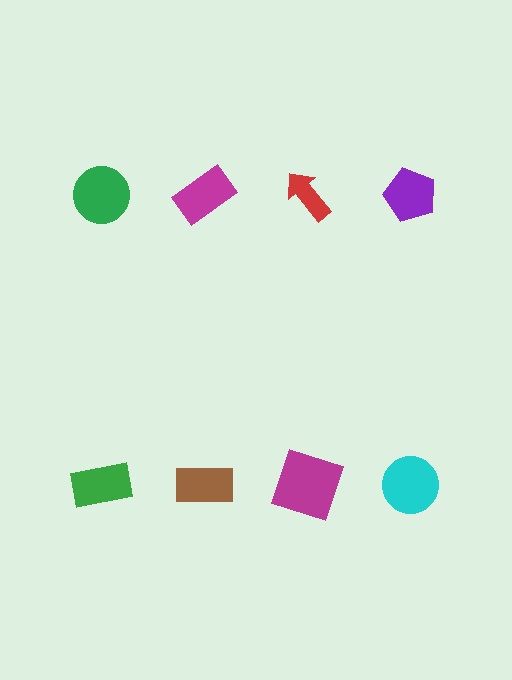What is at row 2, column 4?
A cyan circle.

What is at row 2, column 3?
A magenta square.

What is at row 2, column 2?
A brown rectangle.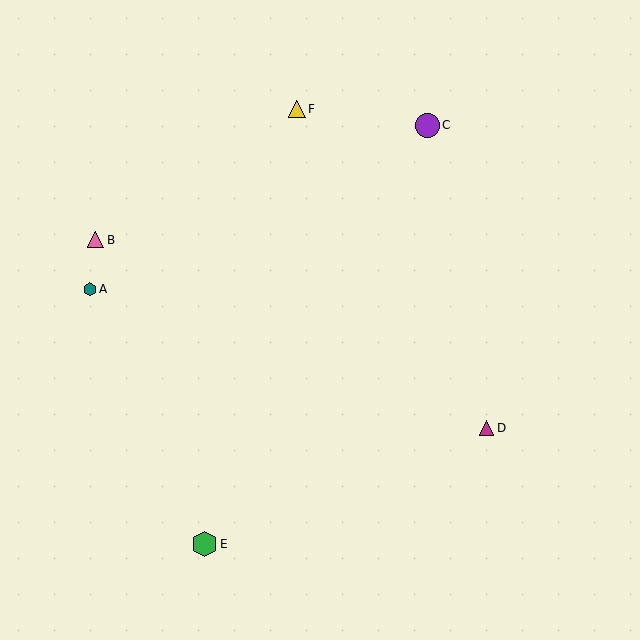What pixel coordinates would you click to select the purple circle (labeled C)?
Click at (428, 125) to select the purple circle C.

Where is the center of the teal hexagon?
The center of the teal hexagon is at (90, 289).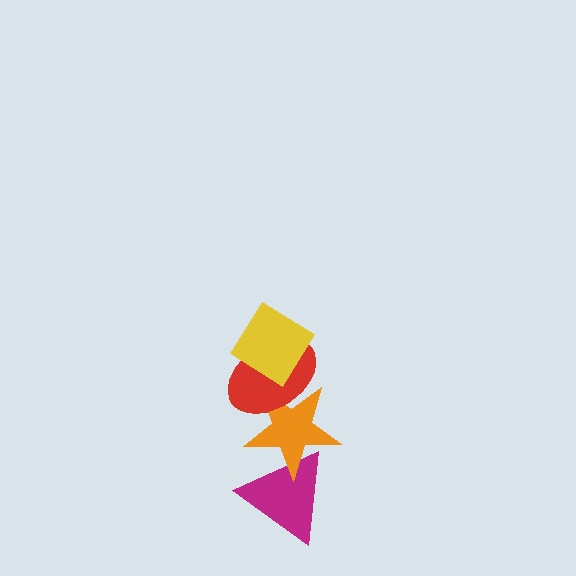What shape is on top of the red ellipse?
The yellow diamond is on top of the red ellipse.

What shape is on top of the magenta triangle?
The orange star is on top of the magenta triangle.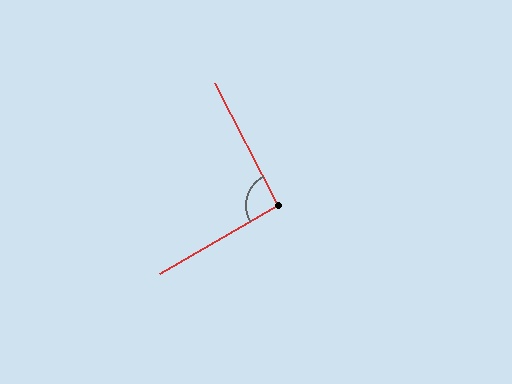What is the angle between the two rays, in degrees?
Approximately 92 degrees.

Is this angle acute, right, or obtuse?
It is approximately a right angle.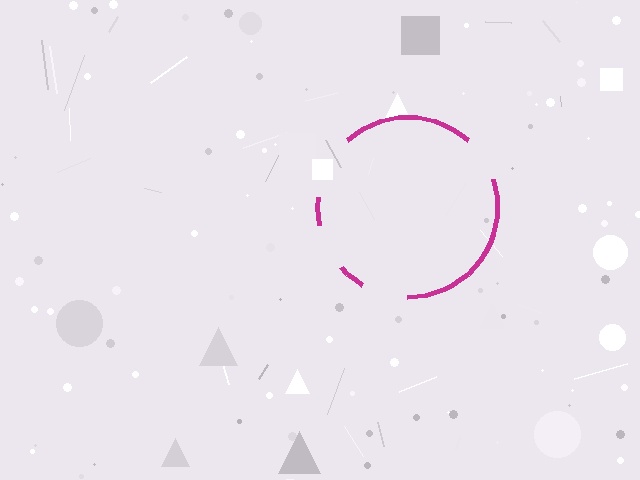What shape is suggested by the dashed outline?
The dashed outline suggests a circle.